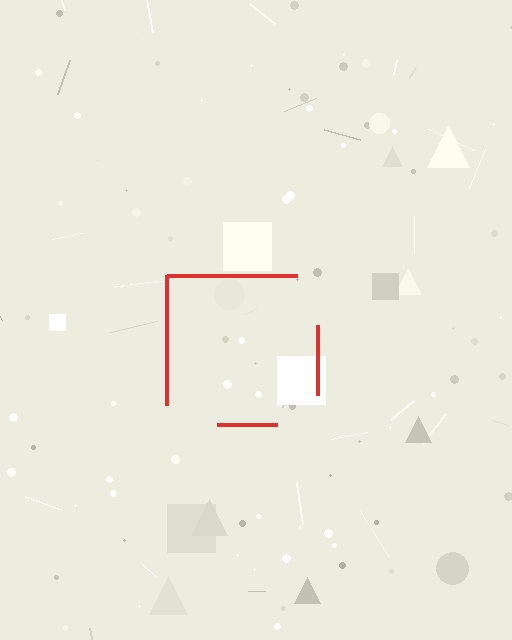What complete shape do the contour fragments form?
The contour fragments form a square.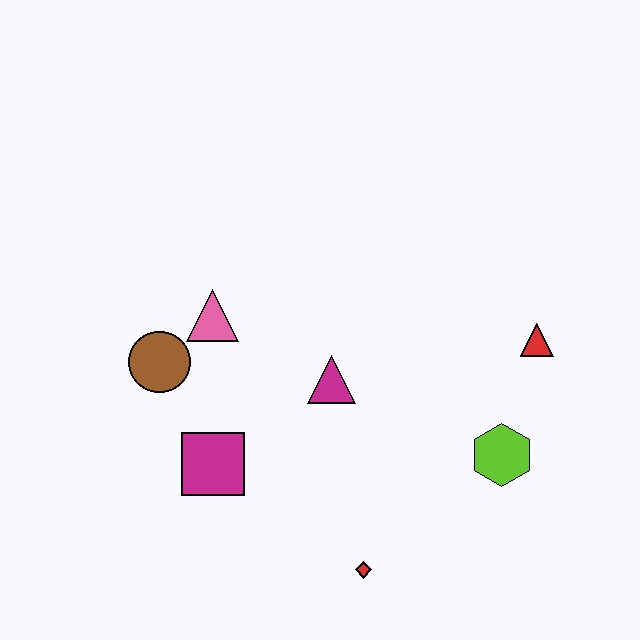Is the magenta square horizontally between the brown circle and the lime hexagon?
Yes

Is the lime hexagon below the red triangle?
Yes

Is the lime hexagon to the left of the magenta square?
No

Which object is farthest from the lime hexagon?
The brown circle is farthest from the lime hexagon.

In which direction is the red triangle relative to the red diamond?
The red triangle is above the red diamond.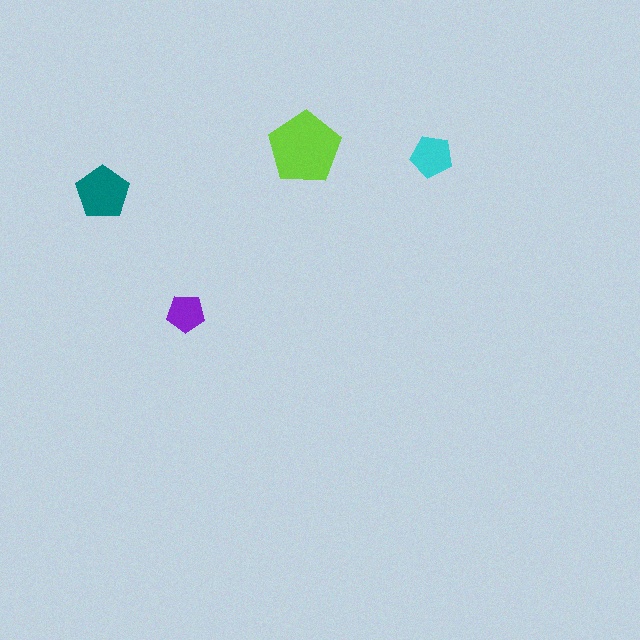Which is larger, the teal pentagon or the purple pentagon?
The teal one.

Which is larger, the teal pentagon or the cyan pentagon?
The teal one.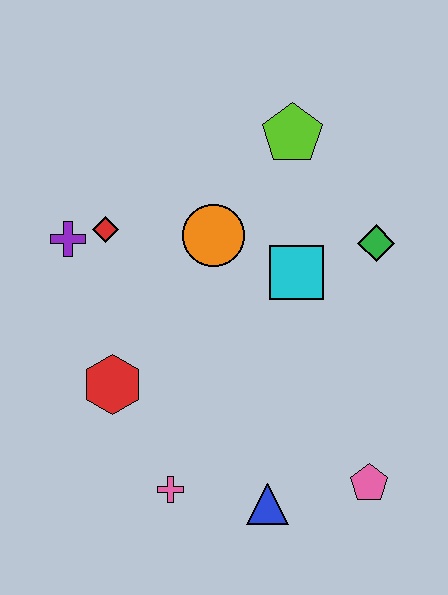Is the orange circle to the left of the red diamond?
No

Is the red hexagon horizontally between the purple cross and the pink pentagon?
Yes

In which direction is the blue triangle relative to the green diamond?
The blue triangle is below the green diamond.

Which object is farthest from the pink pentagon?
The purple cross is farthest from the pink pentagon.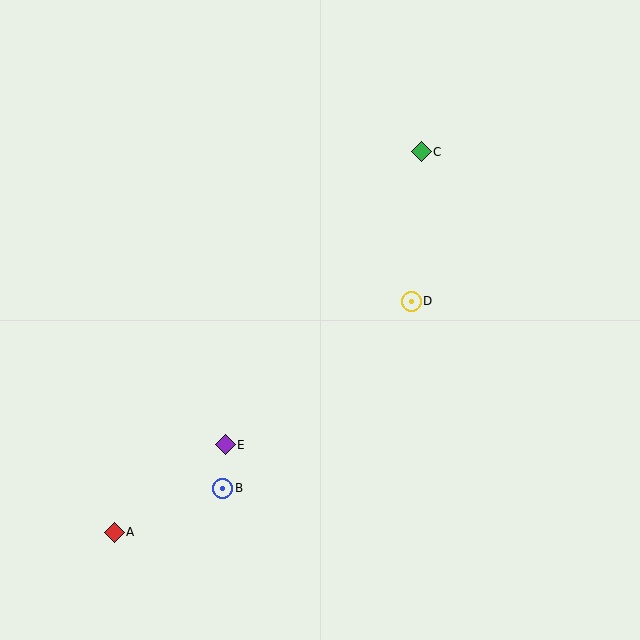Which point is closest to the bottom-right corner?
Point D is closest to the bottom-right corner.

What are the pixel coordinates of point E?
Point E is at (225, 445).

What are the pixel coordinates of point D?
Point D is at (411, 301).